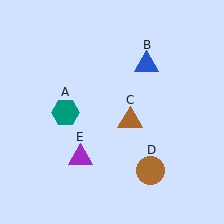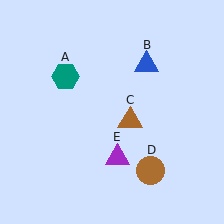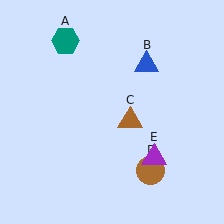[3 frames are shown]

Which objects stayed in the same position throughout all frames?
Blue triangle (object B) and brown triangle (object C) and brown circle (object D) remained stationary.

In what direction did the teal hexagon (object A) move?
The teal hexagon (object A) moved up.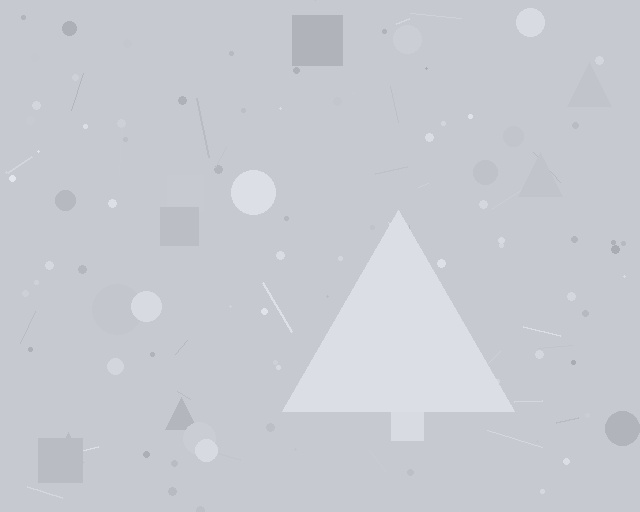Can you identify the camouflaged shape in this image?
The camouflaged shape is a triangle.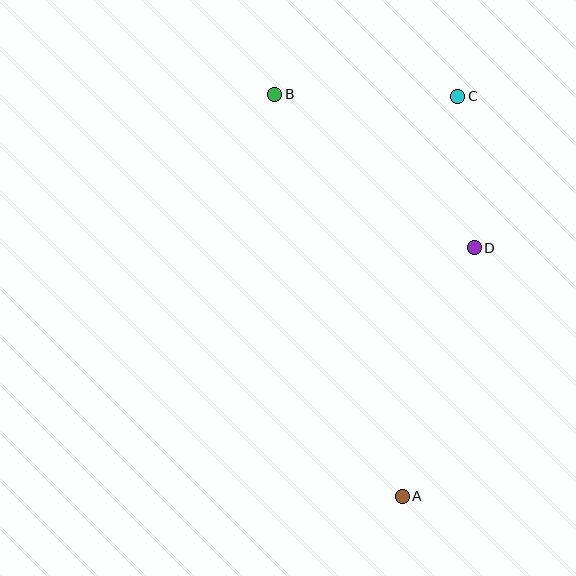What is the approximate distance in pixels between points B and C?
The distance between B and C is approximately 183 pixels.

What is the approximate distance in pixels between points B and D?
The distance between B and D is approximately 252 pixels.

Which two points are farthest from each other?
Points A and B are farthest from each other.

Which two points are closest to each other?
Points C and D are closest to each other.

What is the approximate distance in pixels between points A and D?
The distance between A and D is approximately 259 pixels.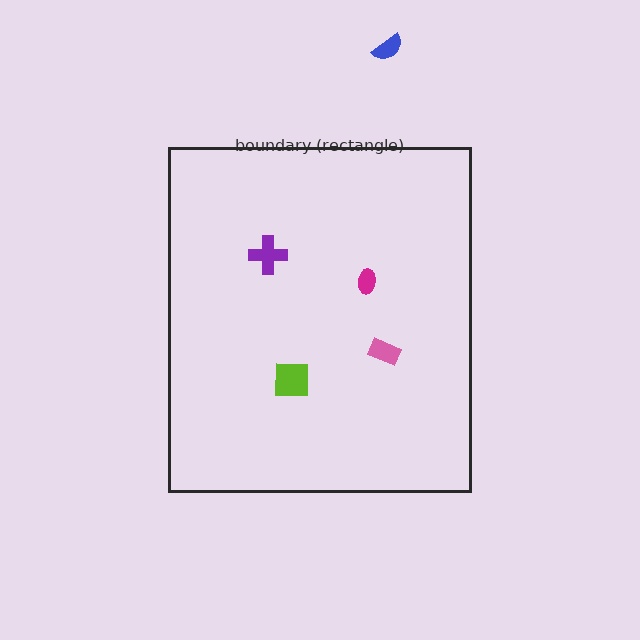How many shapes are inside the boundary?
4 inside, 1 outside.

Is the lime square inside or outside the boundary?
Inside.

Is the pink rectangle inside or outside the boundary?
Inside.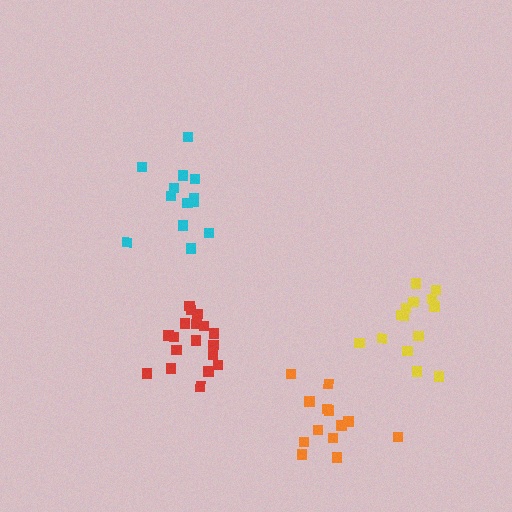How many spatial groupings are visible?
There are 4 spatial groupings.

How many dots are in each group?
Group 1: 14 dots, Group 2: 18 dots, Group 3: 13 dots, Group 4: 15 dots (60 total).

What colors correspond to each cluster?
The clusters are colored: yellow, red, cyan, orange.